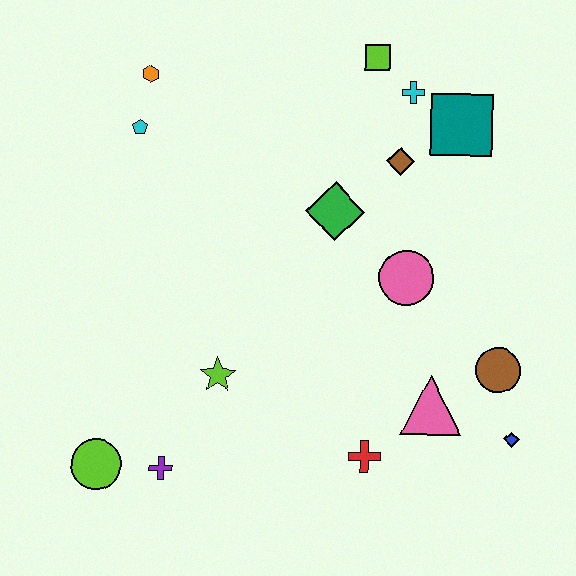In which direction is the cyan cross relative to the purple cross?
The cyan cross is above the purple cross.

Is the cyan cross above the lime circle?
Yes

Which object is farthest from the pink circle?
The lime circle is farthest from the pink circle.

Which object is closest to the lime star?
The purple cross is closest to the lime star.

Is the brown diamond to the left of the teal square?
Yes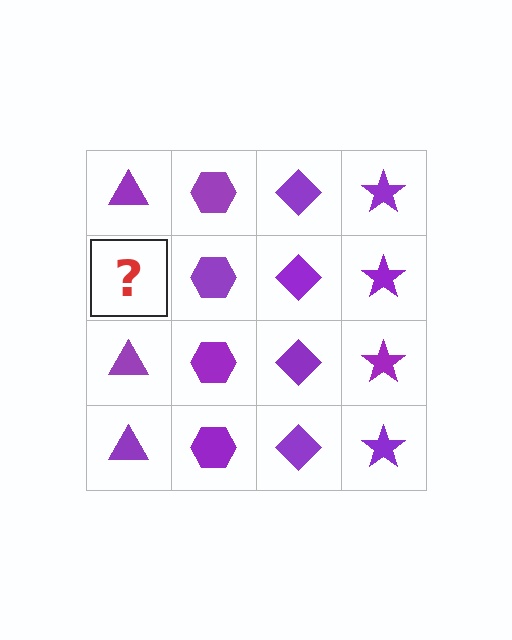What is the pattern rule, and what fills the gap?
The rule is that each column has a consistent shape. The gap should be filled with a purple triangle.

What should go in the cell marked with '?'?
The missing cell should contain a purple triangle.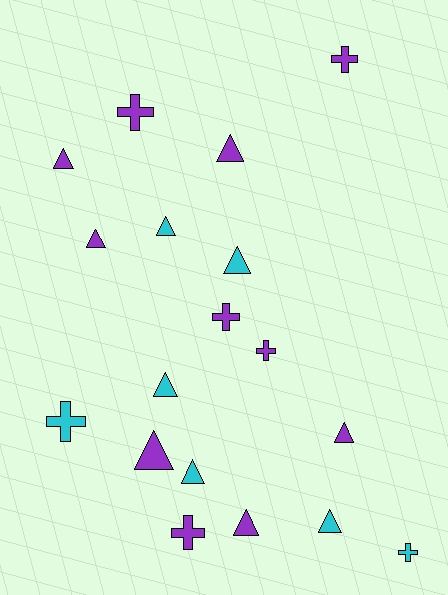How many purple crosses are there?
There are 5 purple crosses.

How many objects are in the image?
There are 18 objects.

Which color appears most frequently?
Purple, with 11 objects.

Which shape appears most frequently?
Triangle, with 11 objects.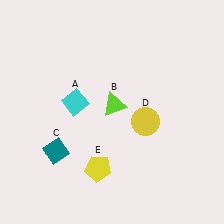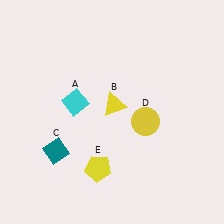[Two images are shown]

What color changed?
The triangle (B) changed from lime in Image 1 to yellow in Image 2.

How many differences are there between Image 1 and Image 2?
There is 1 difference between the two images.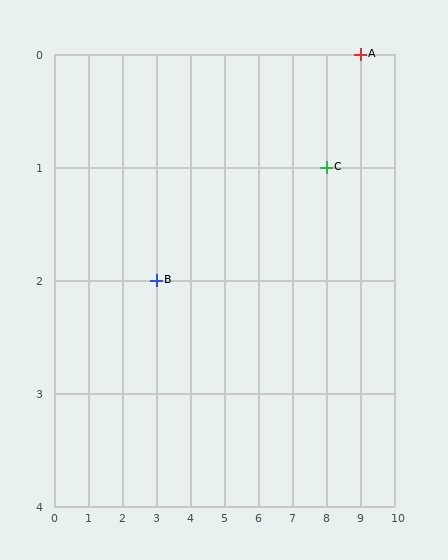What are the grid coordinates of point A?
Point A is at grid coordinates (9, 0).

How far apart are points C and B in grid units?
Points C and B are 5 columns and 1 row apart (about 5.1 grid units diagonally).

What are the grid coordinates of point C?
Point C is at grid coordinates (8, 1).